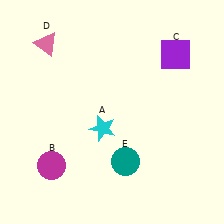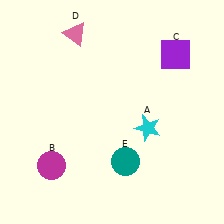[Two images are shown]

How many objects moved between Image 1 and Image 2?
2 objects moved between the two images.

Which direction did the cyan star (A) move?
The cyan star (A) moved right.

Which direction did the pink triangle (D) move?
The pink triangle (D) moved right.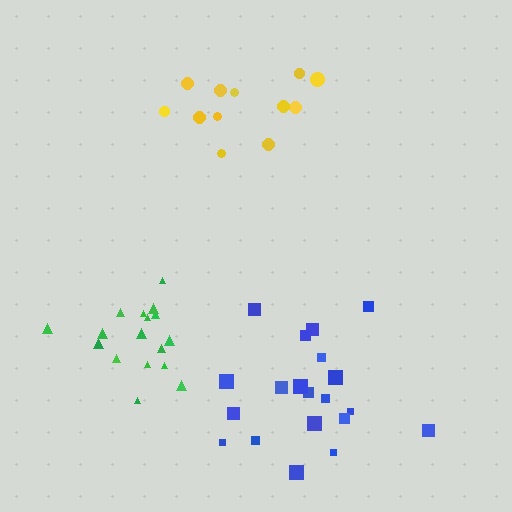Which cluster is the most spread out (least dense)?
Yellow.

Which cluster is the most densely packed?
Green.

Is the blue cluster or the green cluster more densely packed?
Green.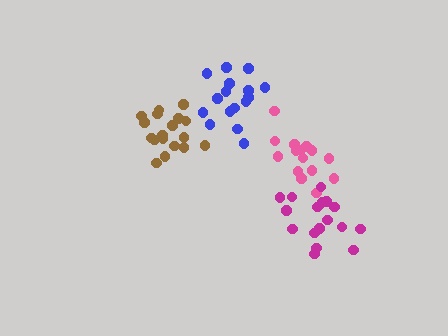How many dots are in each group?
Group 1: 15 dots, Group 2: 19 dots, Group 3: 16 dots, Group 4: 17 dots (67 total).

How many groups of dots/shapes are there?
There are 4 groups.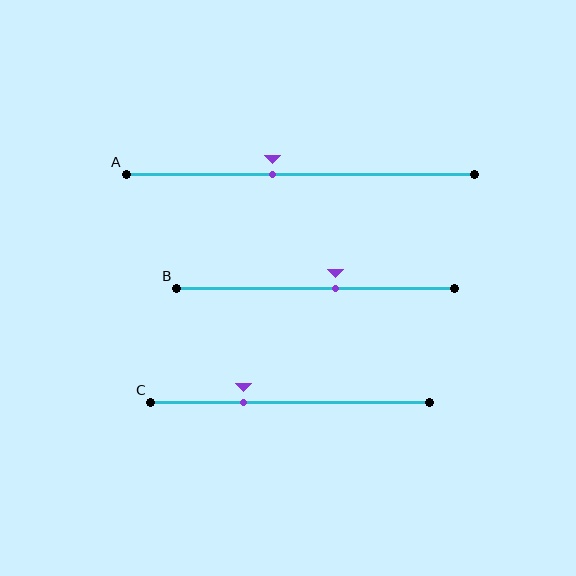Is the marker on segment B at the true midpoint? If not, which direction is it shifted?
No, the marker on segment B is shifted to the right by about 7% of the segment length.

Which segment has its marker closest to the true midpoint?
Segment B has its marker closest to the true midpoint.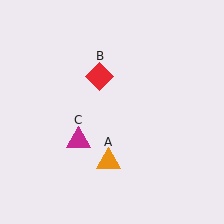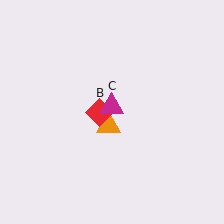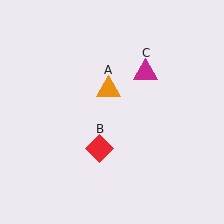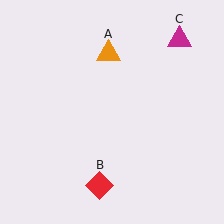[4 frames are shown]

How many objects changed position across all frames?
3 objects changed position: orange triangle (object A), red diamond (object B), magenta triangle (object C).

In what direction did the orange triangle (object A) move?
The orange triangle (object A) moved up.